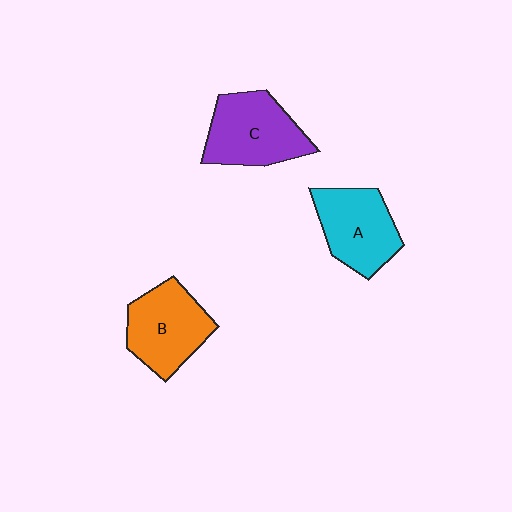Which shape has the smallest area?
Shape A (cyan).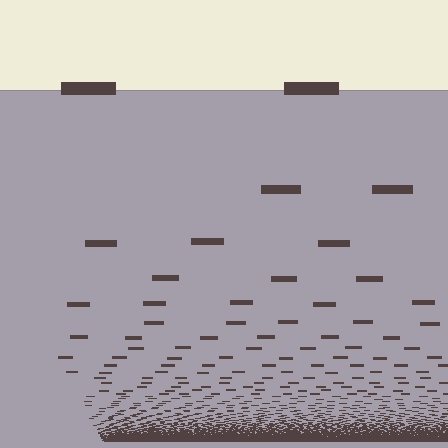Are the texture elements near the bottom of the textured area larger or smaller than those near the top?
Smaller. The gradient is inverted — elements near the bottom are smaller and denser.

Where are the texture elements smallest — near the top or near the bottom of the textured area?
Near the bottom.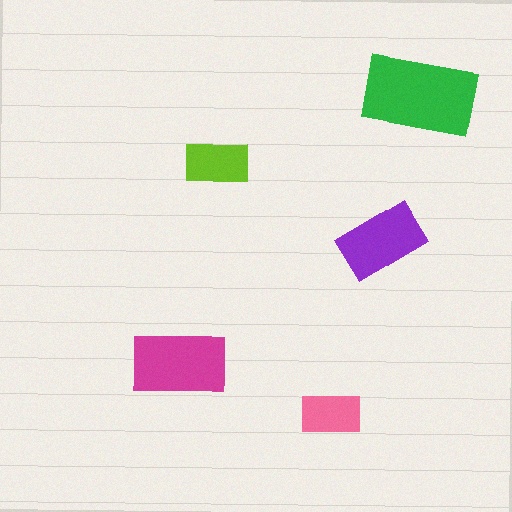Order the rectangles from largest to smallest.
the green one, the magenta one, the purple one, the lime one, the pink one.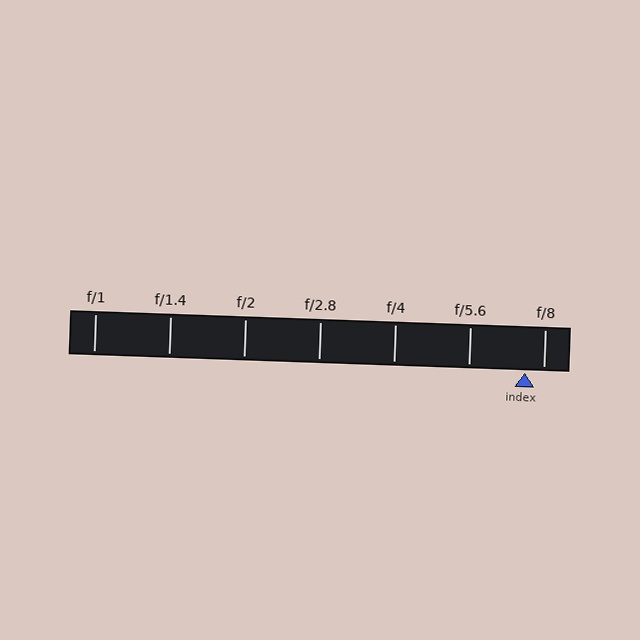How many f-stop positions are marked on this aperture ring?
There are 7 f-stop positions marked.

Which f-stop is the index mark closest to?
The index mark is closest to f/8.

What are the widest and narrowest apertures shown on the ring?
The widest aperture shown is f/1 and the narrowest is f/8.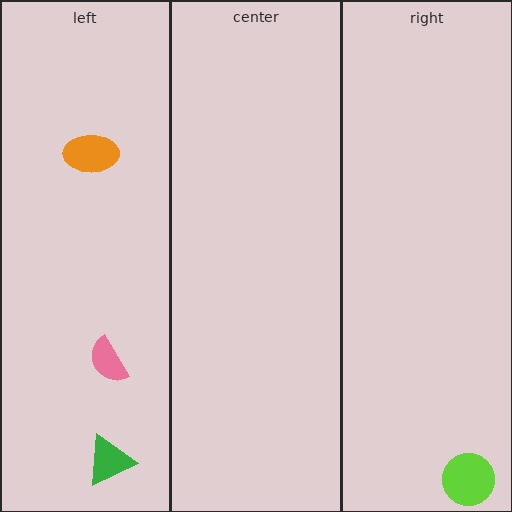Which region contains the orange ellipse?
The left region.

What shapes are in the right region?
The lime circle.